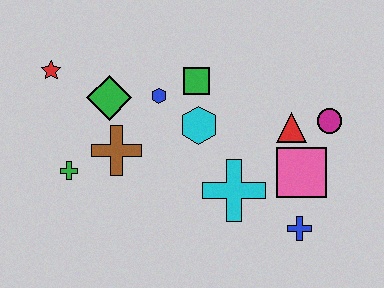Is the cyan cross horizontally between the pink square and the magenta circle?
No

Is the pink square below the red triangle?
Yes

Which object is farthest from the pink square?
The red star is farthest from the pink square.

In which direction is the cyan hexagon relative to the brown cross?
The cyan hexagon is to the right of the brown cross.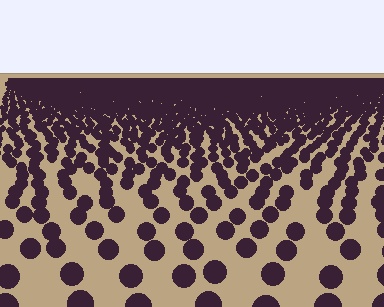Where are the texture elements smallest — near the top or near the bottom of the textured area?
Near the top.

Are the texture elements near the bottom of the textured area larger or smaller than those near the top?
Larger. Near the bottom, elements are closer to the viewer and appear at a bigger on-screen size.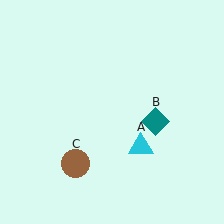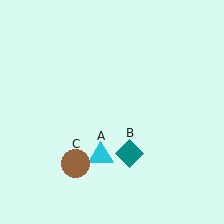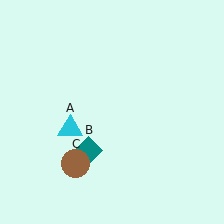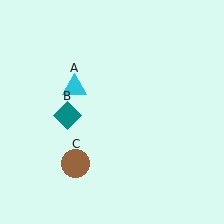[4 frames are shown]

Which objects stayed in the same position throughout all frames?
Brown circle (object C) remained stationary.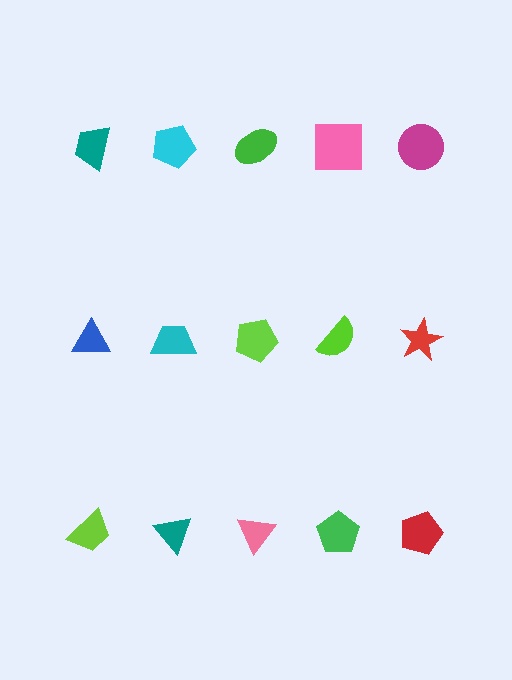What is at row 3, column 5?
A red pentagon.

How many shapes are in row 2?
5 shapes.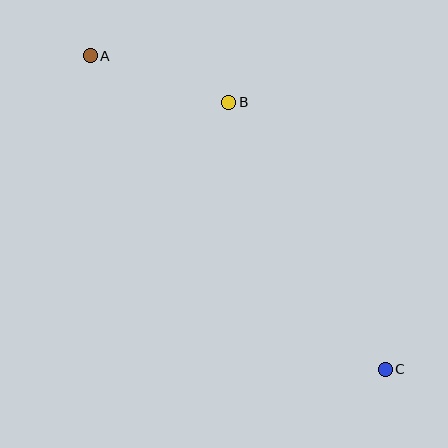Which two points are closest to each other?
Points A and B are closest to each other.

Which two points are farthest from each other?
Points A and C are farthest from each other.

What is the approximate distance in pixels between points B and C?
The distance between B and C is approximately 310 pixels.